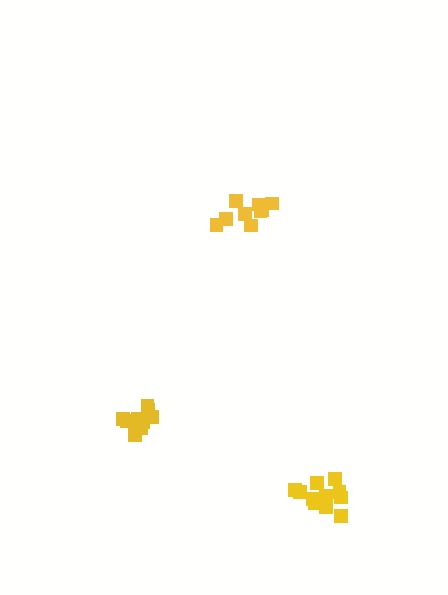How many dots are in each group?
Group 1: 12 dots, Group 2: 9 dots, Group 3: 10 dots (31 total).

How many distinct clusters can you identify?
There are 3 distinct clusters.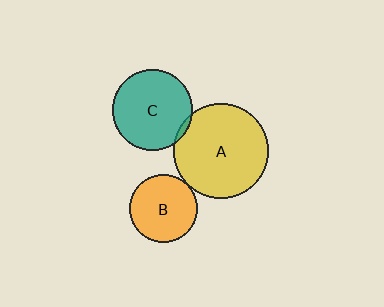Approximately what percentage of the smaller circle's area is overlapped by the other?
Approximately 5%.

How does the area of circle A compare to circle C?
Approximately 1.4 times.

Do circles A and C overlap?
Yes.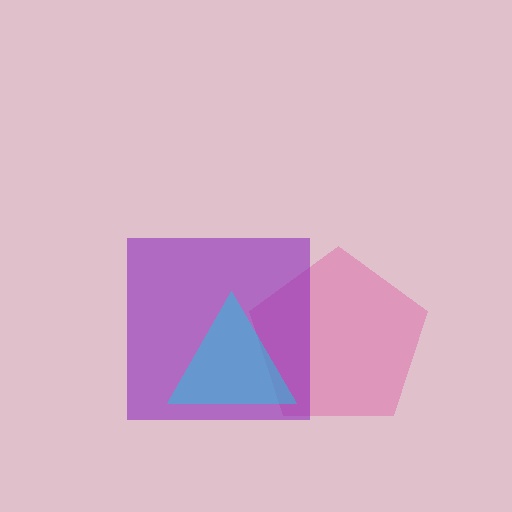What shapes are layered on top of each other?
The layered shapes are: a pink pentagon, a purple square, a cyan triangle.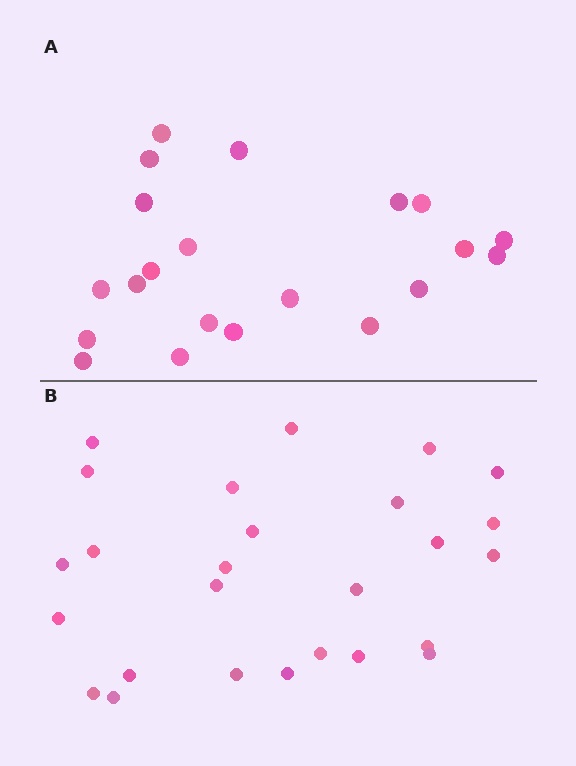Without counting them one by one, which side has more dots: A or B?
Region B (the bottom region) has more dots.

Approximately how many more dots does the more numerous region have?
Region B has about 5 more dots than region A.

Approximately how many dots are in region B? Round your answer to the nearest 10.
About 30 dots. (The exact count is 26, which rounds to 30.)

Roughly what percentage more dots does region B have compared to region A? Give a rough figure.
About 25% more.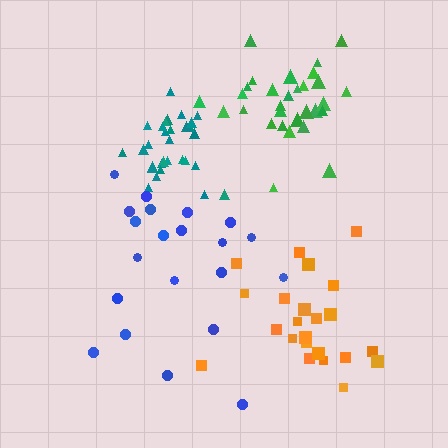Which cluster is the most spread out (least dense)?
Blue.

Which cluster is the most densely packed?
Teal.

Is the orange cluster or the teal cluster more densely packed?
Teal.